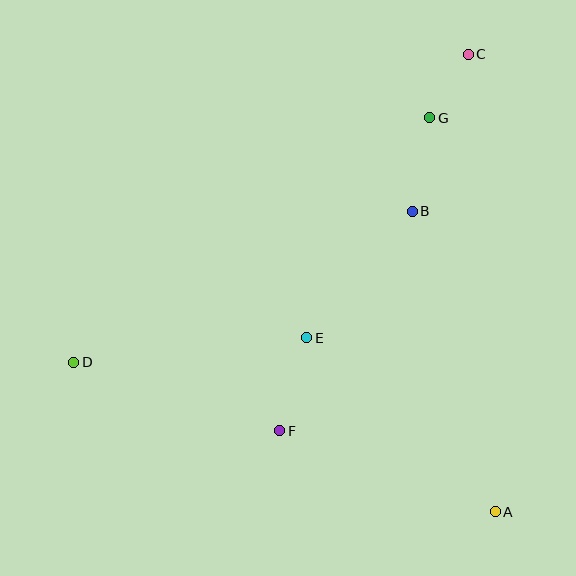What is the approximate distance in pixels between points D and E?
The distance between D and E is approximately 234 pixels.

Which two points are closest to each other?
Points C and G are closest to each other.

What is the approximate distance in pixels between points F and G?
The distance between F and G is approximately 347 pixels.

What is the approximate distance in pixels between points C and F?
The distance between C and F is approximately 421 pixels.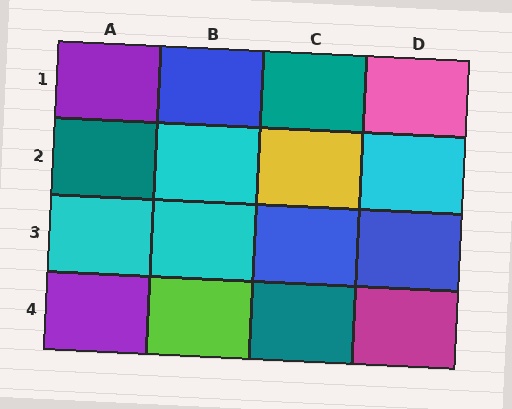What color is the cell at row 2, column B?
Cyan.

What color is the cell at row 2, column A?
Teal.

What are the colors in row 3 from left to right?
Cyan, cyan, blue, blue.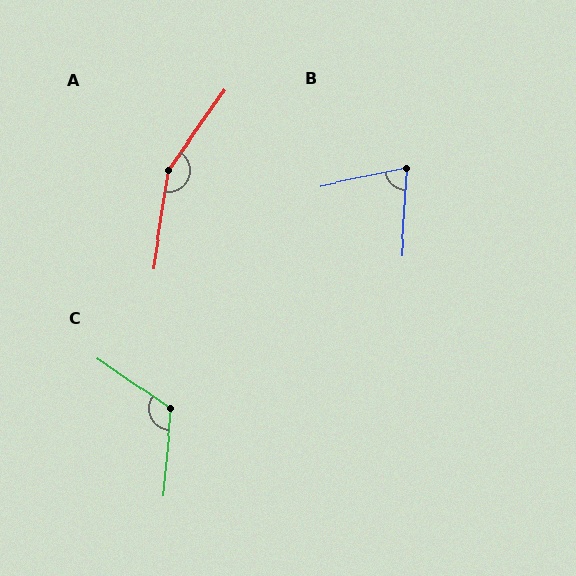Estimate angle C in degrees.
Approximately 119 degrees.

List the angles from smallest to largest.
B (75°), C (119°), A (153°).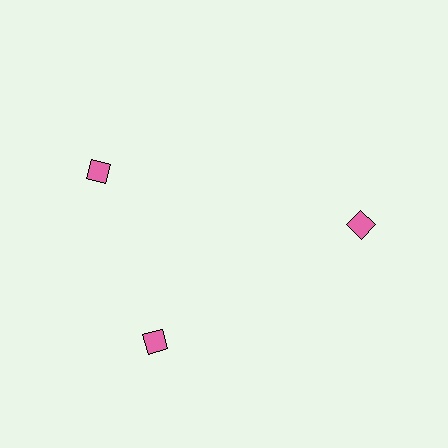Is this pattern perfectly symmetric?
No. The 3 pink diamonds are arranged in a ring, but one element near the 11 o'clock position is rotated out of alignment along the ring, breaking the 3-fold rotational symmetry.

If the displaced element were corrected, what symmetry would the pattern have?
It would have 3-fold rotational symmetry — the pattern would map onto itself every 120 degrees.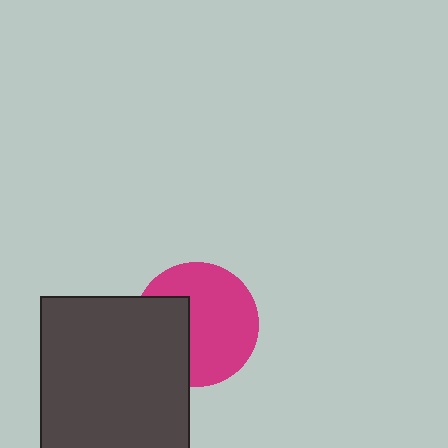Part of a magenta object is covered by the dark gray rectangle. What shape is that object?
It is a circle.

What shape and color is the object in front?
The object in front is a dark gray rectangle.